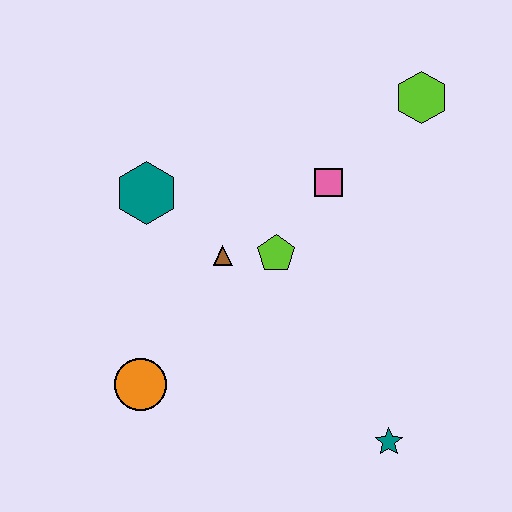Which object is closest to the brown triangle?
The lime pentagon is closest to the brown triangle.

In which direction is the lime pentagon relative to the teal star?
The lime pentagon is above the teal star.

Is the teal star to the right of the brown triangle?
Yes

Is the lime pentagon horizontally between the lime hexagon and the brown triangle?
Yes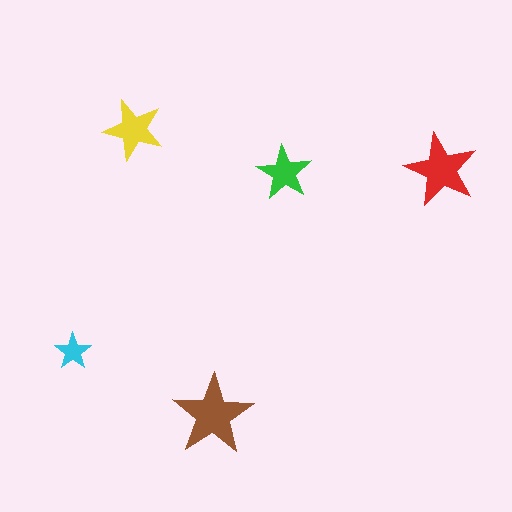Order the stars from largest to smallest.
the brown one, the red one, the yellow one, the green one, the cyan one.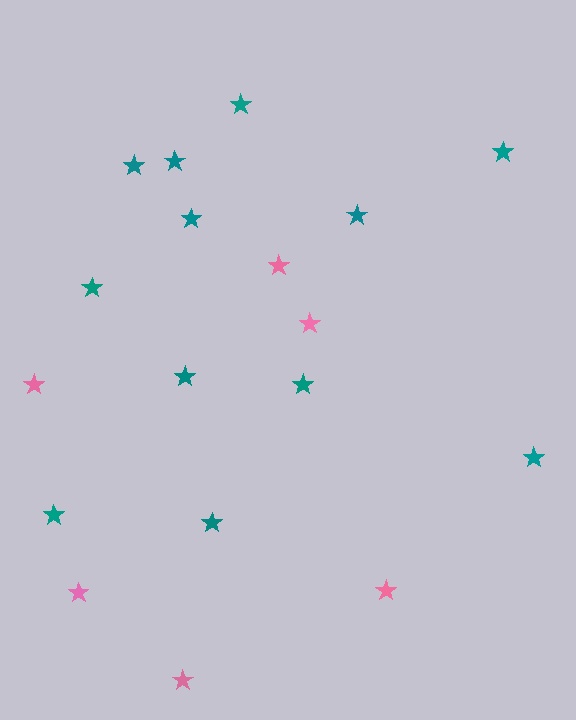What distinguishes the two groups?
There are 2 groups: one group of pink stars (6) and one group of teal stars (12).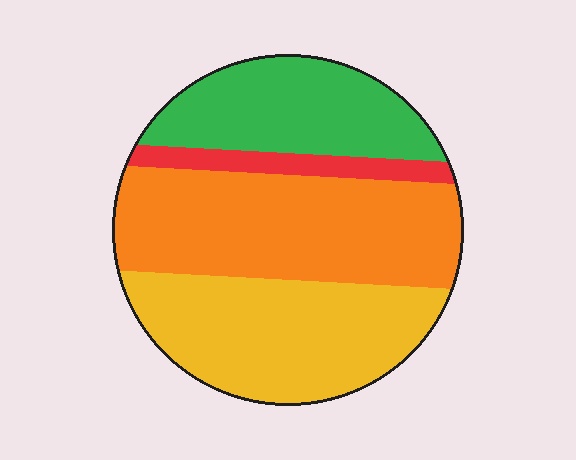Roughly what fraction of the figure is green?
Green takes up between a sixth and a third of the figure.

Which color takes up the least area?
Red, at roughly 5%.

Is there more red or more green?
Green.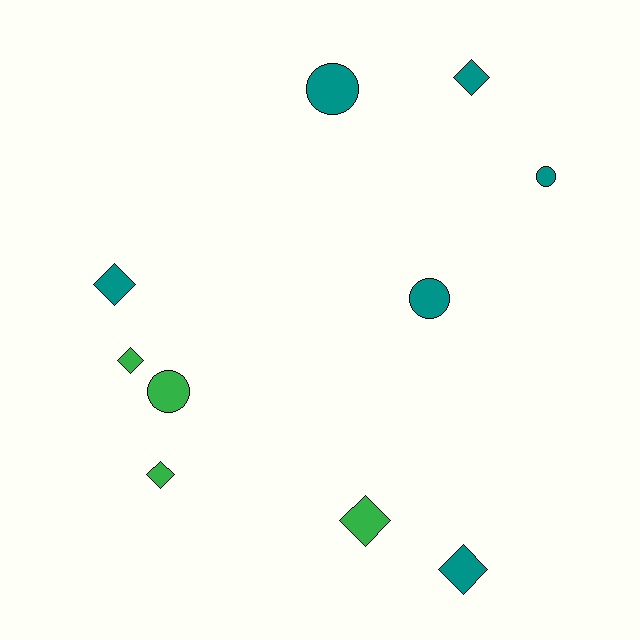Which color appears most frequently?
Teal, with 6 objects.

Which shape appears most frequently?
Diamond, with 6 objects.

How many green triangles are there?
There are no green triangles.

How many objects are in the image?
There are 10 objects.